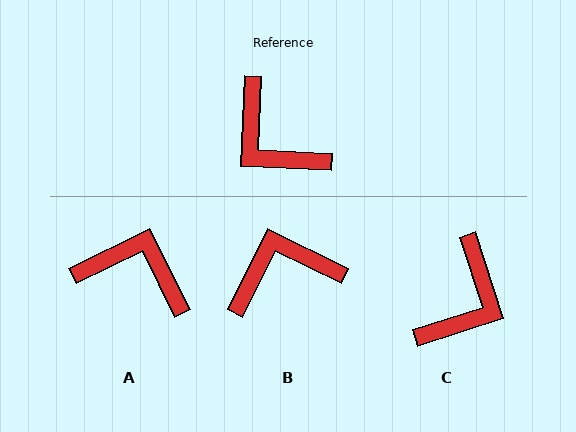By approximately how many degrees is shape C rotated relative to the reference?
Approximately 111 degrees counter-clockwise.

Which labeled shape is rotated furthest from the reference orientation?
A, about 151 degrees away.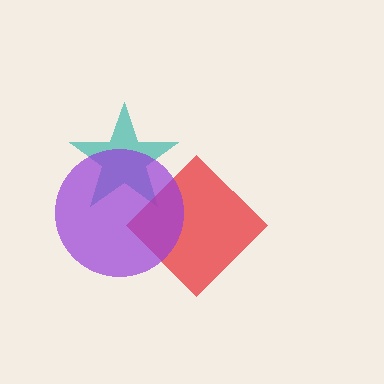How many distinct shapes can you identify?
There are 3 distinct shapes: a teal star, a red diamond, a purple circle.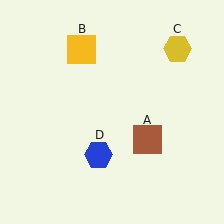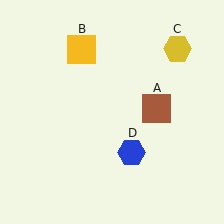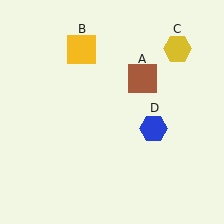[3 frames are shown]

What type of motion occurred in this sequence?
The brown square (object A), blue hexagon (object D) rotated counterclockwise around the center of the scene.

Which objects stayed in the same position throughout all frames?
Yellow square (object B) and yellow hexagon (object C) remained stationary.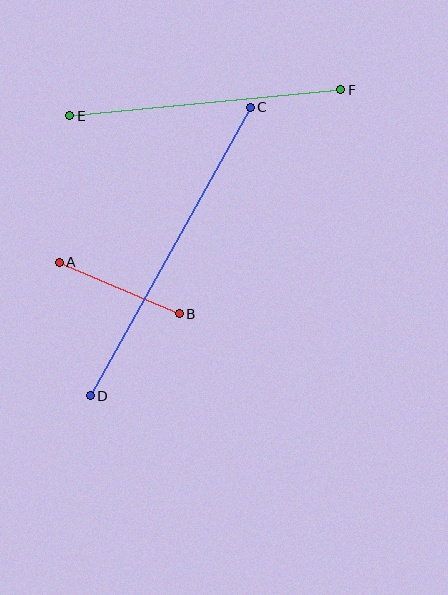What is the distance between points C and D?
The distance is approximately 330 pixels.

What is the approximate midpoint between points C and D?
The midpoint is at approximately (170, 252) pixels.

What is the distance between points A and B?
The distance is approximately 130 pixels.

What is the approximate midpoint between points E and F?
The midpoint is at approximately (205, 103) pixels.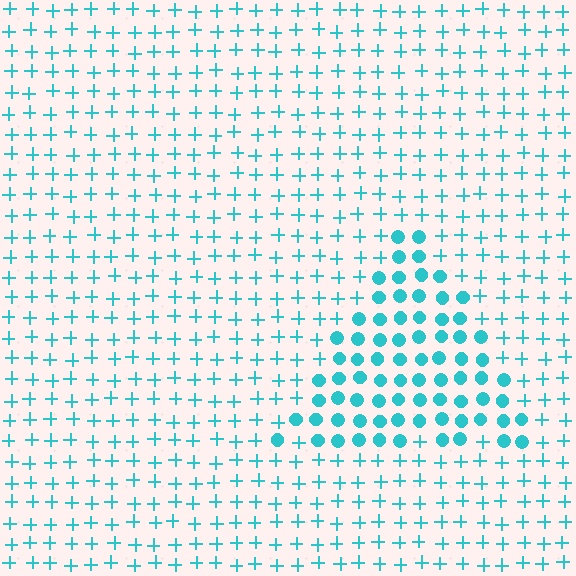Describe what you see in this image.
The image is filled with small cyan elements arranged in a uniform grid. A triangle-shaped region contains circles, while the surrounding area contains plus signs. The boundary is defined purely by the change in element shape.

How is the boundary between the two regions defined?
The boundary is defined by a change in element shape: circles inside vs. plus signs outside. All elements share the same color and spacing.